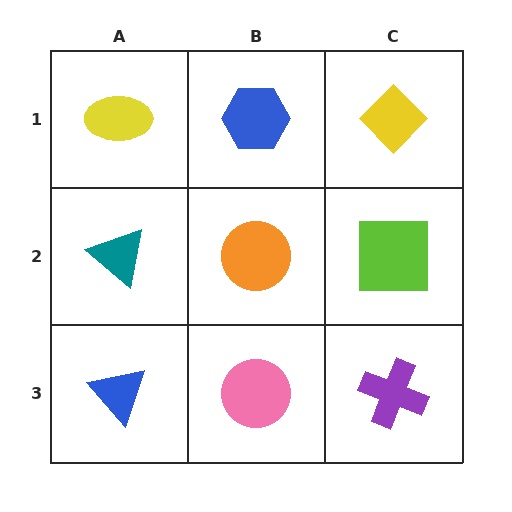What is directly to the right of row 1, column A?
A blue hexagon.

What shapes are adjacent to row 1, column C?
A lime square (row 2, column C), a blue hexagon (row 1, column B).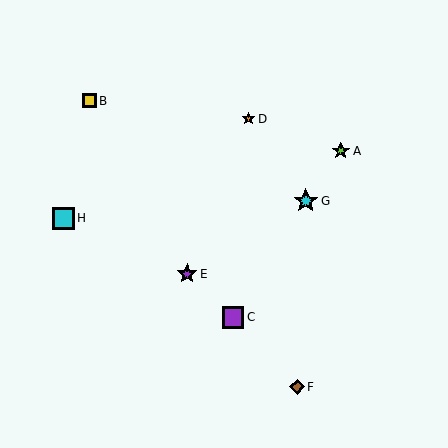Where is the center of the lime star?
The center of the lime star is at (341, 151).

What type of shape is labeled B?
Shape B is a yellow square.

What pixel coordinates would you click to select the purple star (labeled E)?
Click at (187, 274) to select the purple star E.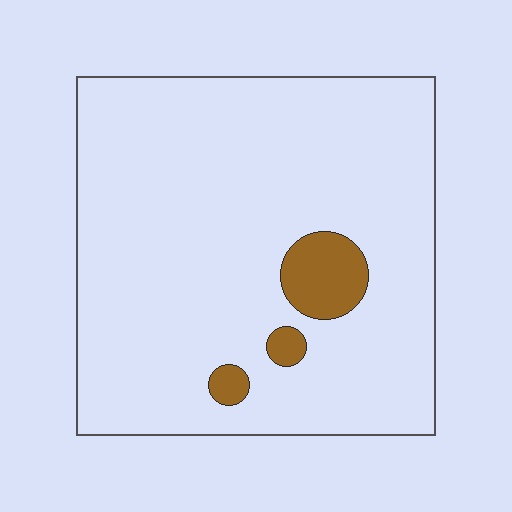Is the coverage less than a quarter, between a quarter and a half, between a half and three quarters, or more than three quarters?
Less than a quarter.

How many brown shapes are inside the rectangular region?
3.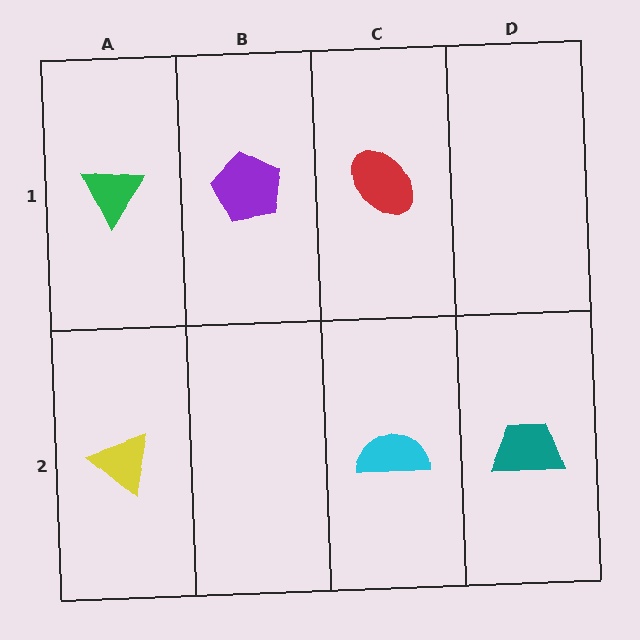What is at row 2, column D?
A teal trapezoid.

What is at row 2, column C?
A cyan semicircle.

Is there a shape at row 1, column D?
No, that cell is empty.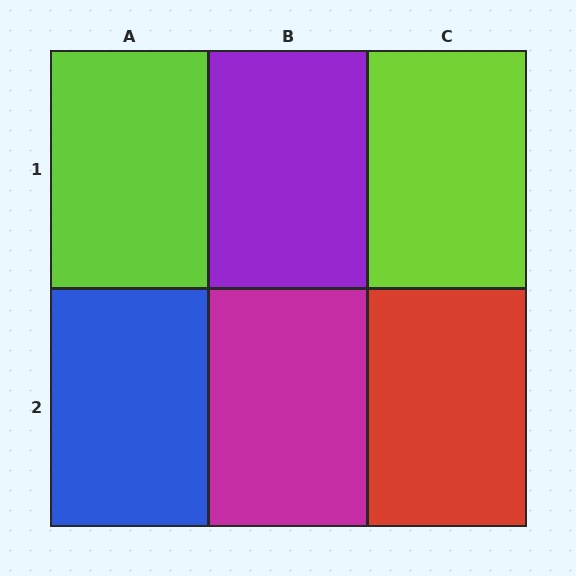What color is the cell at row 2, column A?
Blue.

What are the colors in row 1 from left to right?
Lime, purple, lime.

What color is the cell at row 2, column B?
Magenta.